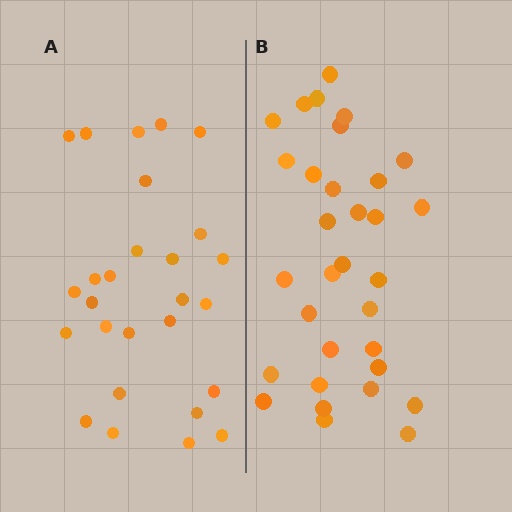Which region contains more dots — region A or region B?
Region B (the right region) has more dots.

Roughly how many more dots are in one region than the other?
Region B has about 5 more dots than region A.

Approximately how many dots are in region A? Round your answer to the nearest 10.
About 30 dots. (The exact count is 27, which rounds to 30.)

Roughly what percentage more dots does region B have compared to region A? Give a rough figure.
About 20% more.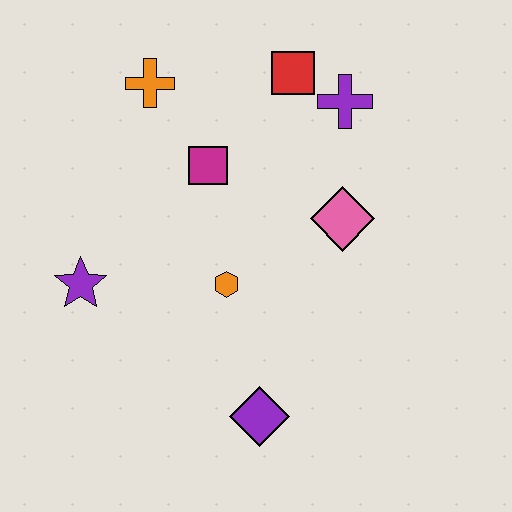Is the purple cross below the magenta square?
No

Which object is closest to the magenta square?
The orange cross is closest to the magenta square.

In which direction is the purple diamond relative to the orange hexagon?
The purple diamond is below the orange hexagon.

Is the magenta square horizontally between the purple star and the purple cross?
Yes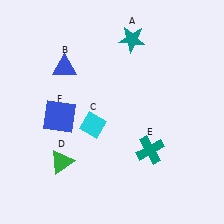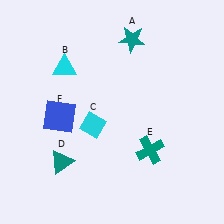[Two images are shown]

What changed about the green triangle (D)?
In Image 1, D is green. In Image 2, it changed to teal.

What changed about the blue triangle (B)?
In Image 1, B is blue. In Image 2, it changed to cyan.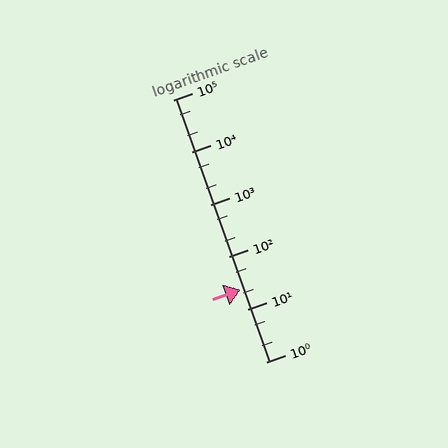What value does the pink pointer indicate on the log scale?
The pointer indicates approximately 24.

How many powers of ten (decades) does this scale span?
The scale spans 5 decades, from 1 to 100000.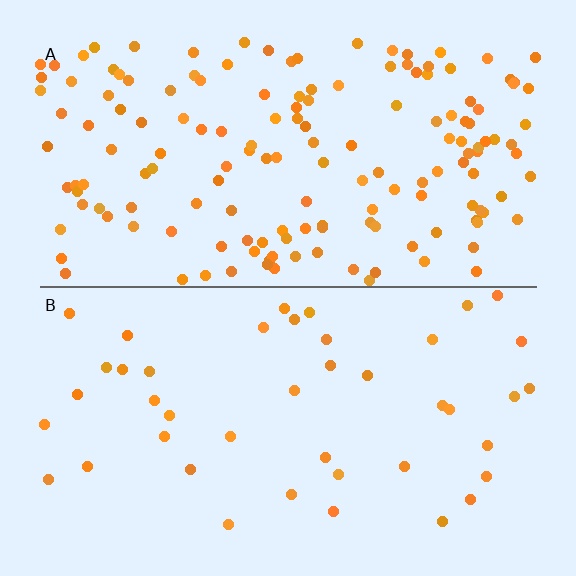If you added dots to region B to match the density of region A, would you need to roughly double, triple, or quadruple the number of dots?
Approximately quadruple.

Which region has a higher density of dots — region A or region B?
A (the top).